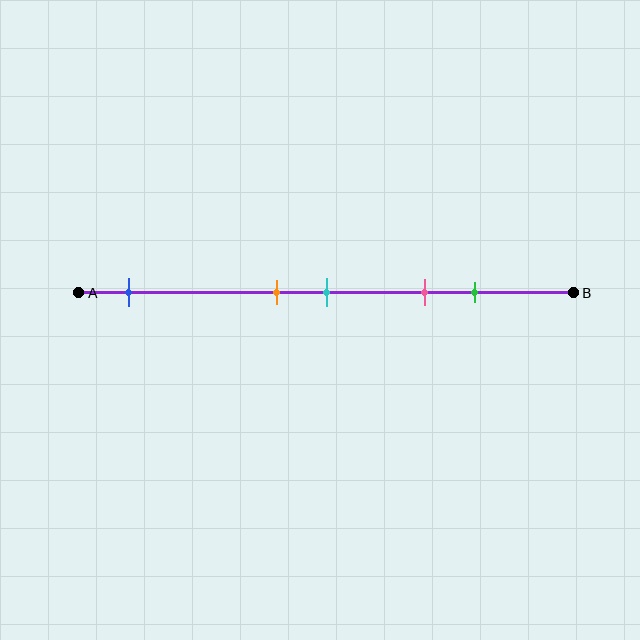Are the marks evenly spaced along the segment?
No, the marks are not evenly spaced.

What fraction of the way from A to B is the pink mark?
The pink mark is approximately 70% (0.7) of the way from A to B.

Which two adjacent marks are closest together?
The orange and cyan marks are the closest adjacent pair.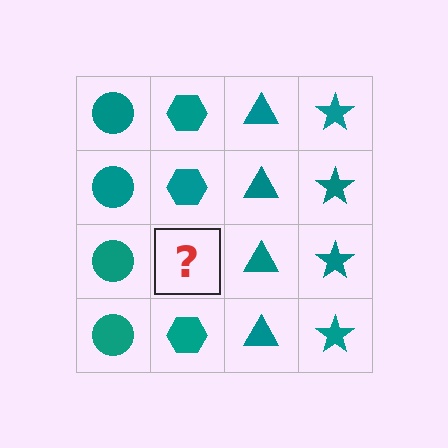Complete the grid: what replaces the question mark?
The question mark should be replaced with a teal hexagon.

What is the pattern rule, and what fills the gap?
The rule is that each column has a consistent shape. The gap should be filled with a teal hexagon.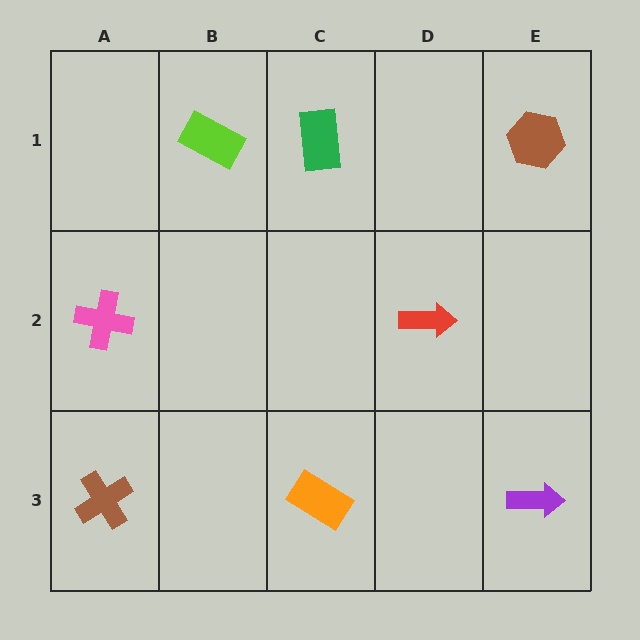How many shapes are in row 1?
3 shapes.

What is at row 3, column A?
A brown cross.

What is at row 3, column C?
An orange rectangle.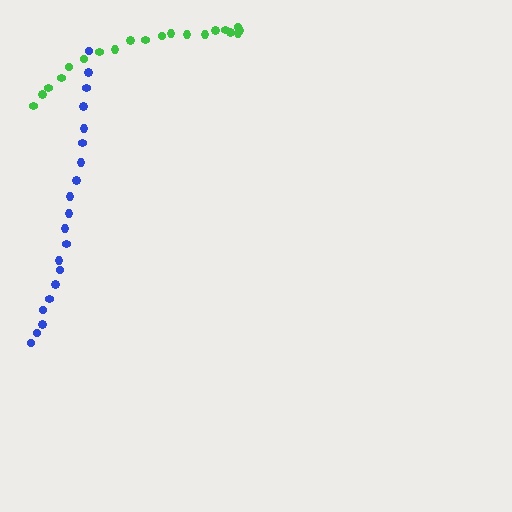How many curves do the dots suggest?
There are 2 distinct paths.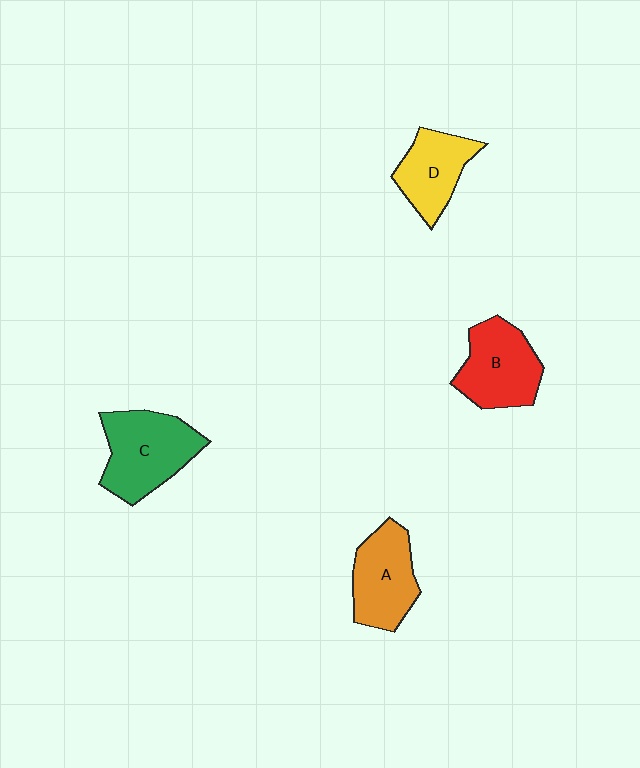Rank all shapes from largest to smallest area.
From largest to smallest: C (green), B (red), A (orange), D (yellow).